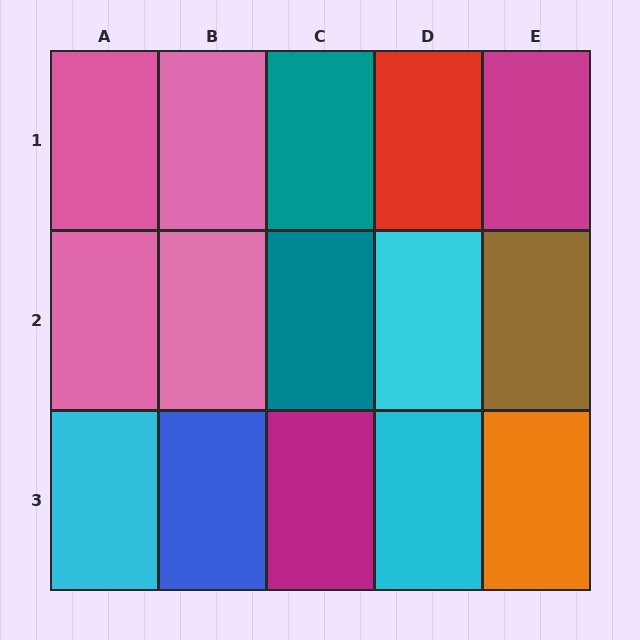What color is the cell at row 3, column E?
Orange.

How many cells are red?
1 cell is red.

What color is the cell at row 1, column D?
Red.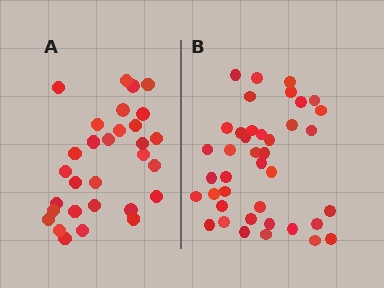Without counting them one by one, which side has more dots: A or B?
Region B (the right region) has more dots.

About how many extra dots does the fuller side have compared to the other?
Region B has roughly 10 or so more dots than region A.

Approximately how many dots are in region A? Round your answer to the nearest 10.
About 30 dots.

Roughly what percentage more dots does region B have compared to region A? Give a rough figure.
About 35% more.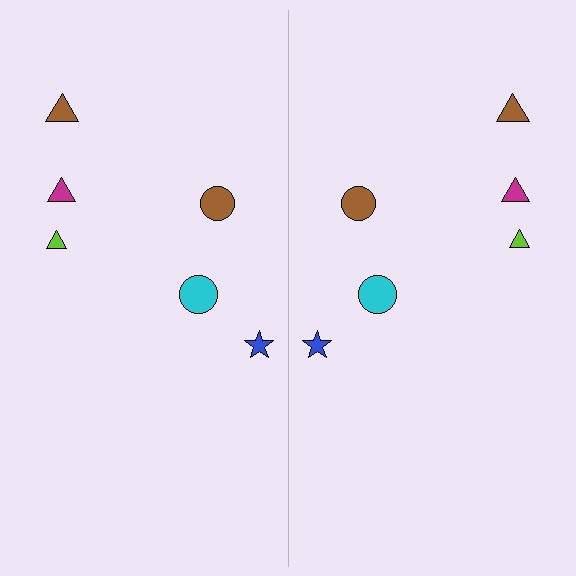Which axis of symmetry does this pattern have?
The pattern has a vertical axis of symmetry running through the center of the image.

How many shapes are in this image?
There are 12 shapes in this image.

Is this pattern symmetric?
Yes, this pattern has bilateral (reflection) symmetry.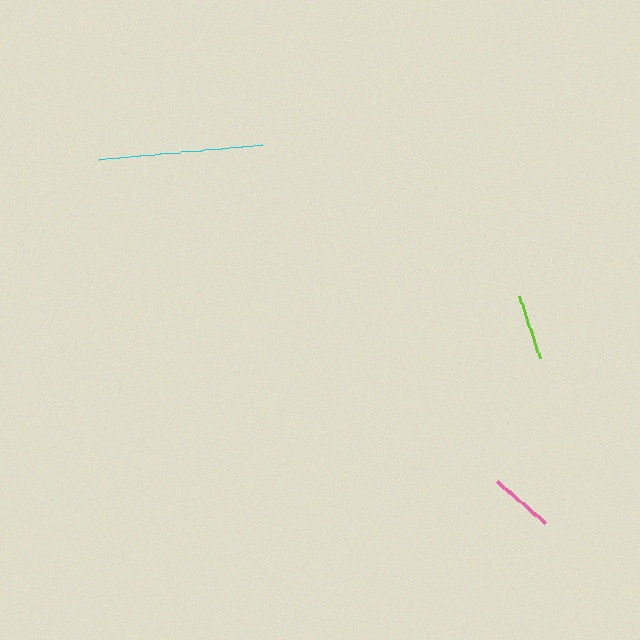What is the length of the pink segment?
The pink segment is approximately 64 pixels long.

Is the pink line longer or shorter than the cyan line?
The cyan line is longer than the pink line.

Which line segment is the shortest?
The pink line is the shortest at approximately 64 pixels.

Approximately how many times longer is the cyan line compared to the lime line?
The cyan line is approximately 2.5 times the length of the lime line.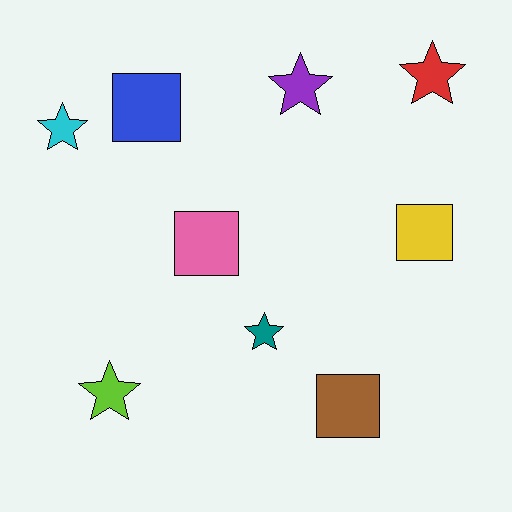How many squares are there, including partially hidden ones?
There are 4 squares.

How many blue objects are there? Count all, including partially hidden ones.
There is 1 blue object.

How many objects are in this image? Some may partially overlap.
There are 9 objects.